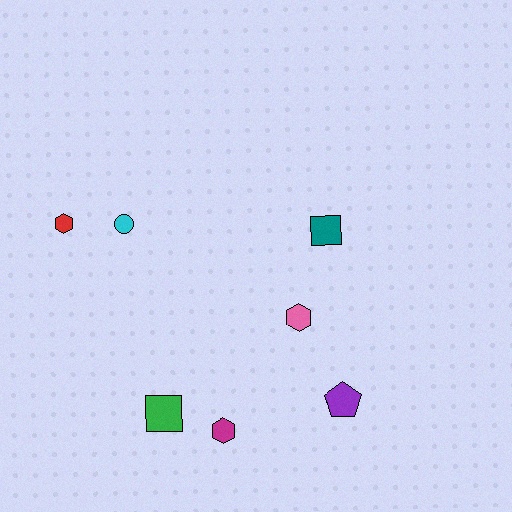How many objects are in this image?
There are 7 objects.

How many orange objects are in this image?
There are no orange objects.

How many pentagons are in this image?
There is 1 pentagon.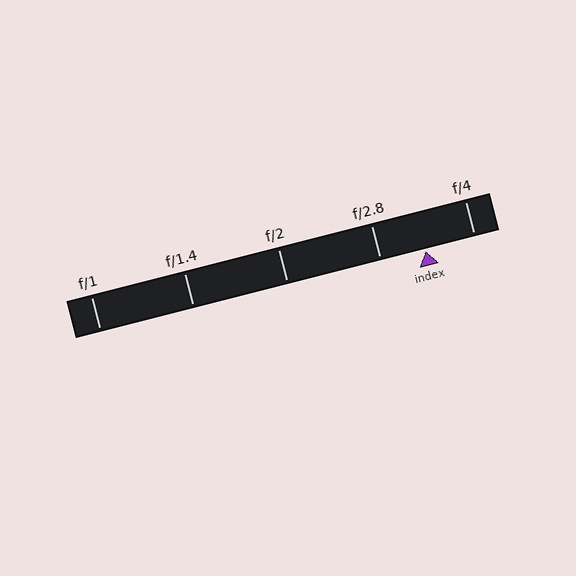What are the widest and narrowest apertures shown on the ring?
The widest aperture shown is f/1 and the narrowest is f/4.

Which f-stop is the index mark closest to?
The index mark is closest to f/2.8.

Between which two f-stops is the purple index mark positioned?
The index mark is between f/2.8 and f/4.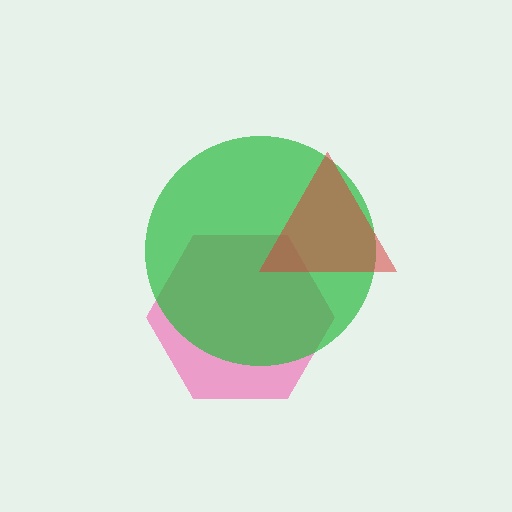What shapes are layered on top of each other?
The layered shapes are: a pink hexagon, a green circle, a red triangle.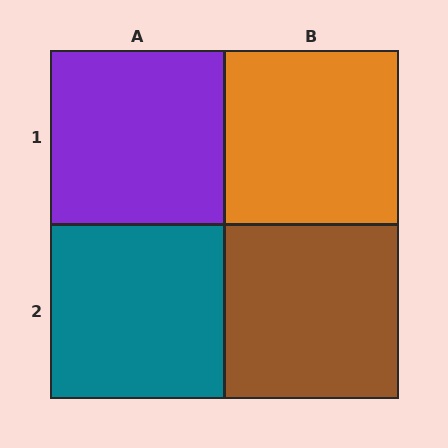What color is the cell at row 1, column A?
Purple.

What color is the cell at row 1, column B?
Orange.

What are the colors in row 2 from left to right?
Teal, brown.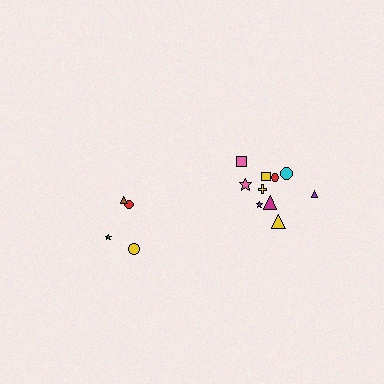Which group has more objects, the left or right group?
The right group.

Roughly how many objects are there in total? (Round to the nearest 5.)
Roughly 15 objects in total.